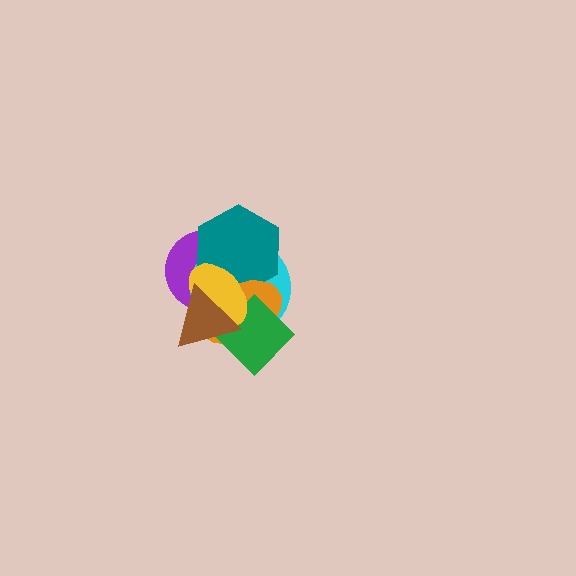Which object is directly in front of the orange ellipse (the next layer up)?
The green diamond is directly in front of the orange ellipse.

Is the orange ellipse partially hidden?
Yes, it is partially covered by another shape.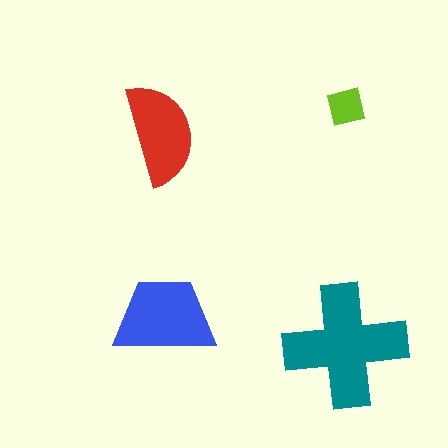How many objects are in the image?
There are 4 objects in the image.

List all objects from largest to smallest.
The teal cross, the blue trapezoid, the red semicircle, the lime square.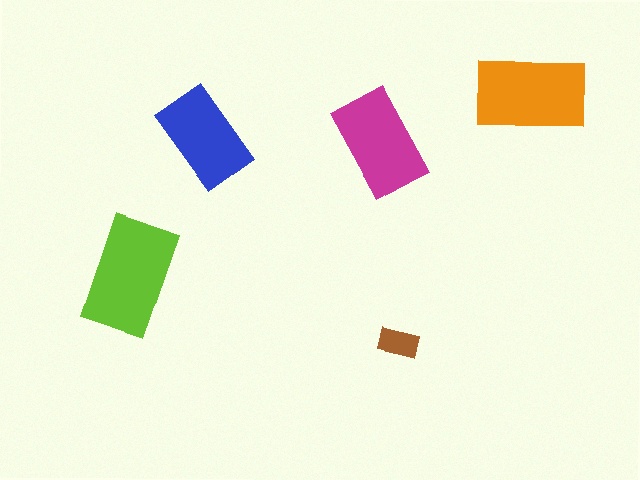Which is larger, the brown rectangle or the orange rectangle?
The orange one.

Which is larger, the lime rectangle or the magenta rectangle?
The lime one.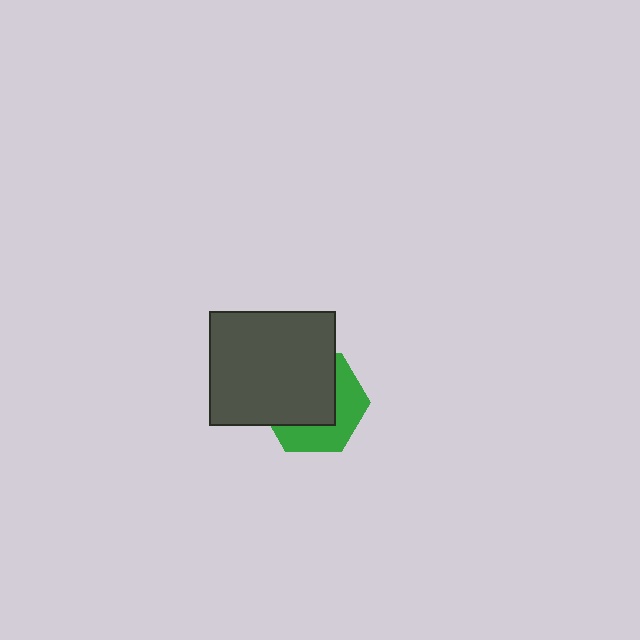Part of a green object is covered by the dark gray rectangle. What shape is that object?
It is a hexagon.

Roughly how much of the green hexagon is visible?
A small part of it is visible (roughly 43%).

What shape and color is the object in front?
The object in front is a dark gray rectangle.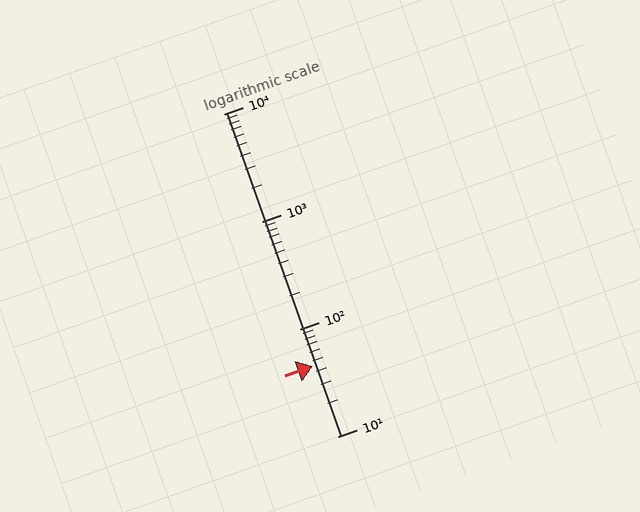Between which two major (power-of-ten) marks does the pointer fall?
The pointer is between 10 and 100.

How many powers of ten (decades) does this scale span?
The scale spans 3 decades, from 10 to 10000.